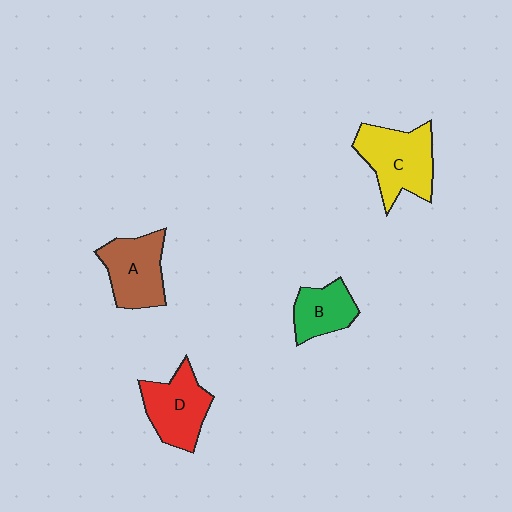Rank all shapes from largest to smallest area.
From largest to smallest: C (yellow), A (brown), D (red), B (green).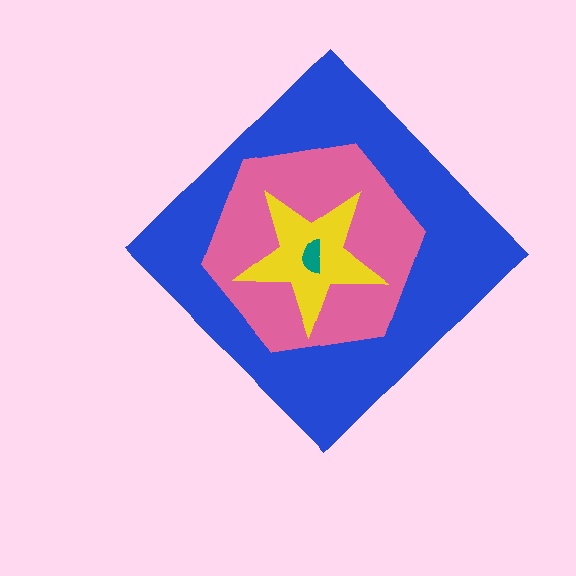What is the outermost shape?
The blue diamond.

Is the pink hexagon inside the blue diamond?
Yes.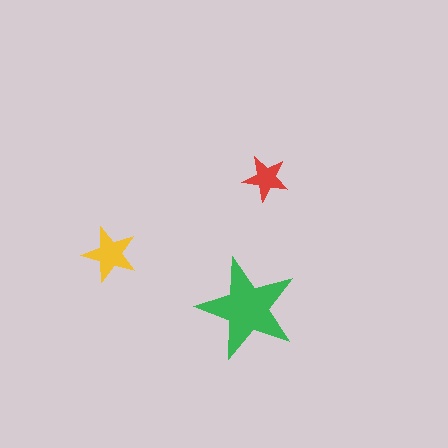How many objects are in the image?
There are 3 objects in the image.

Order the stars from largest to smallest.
the green one, the yellow one, the red one.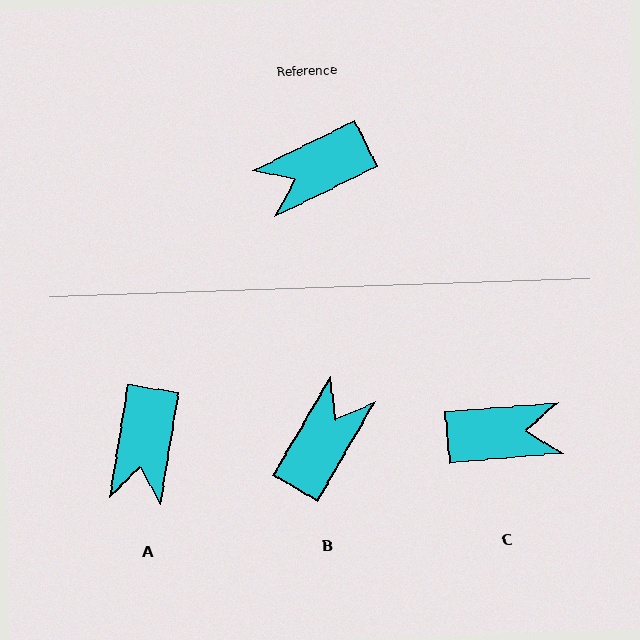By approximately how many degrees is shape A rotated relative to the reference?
Approximately 55 degrees counter-clockwise.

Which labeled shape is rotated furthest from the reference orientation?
C, about 158 degrees away.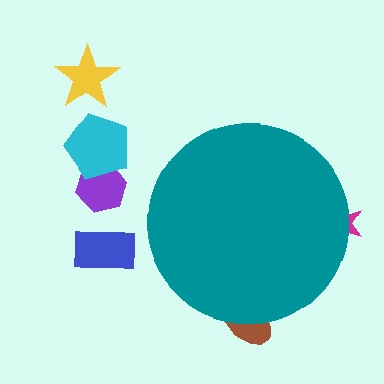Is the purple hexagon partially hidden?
No, the purple hexagon is fully visible.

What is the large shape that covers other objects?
A teal circle.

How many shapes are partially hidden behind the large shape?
2 shapes are partially hidden.